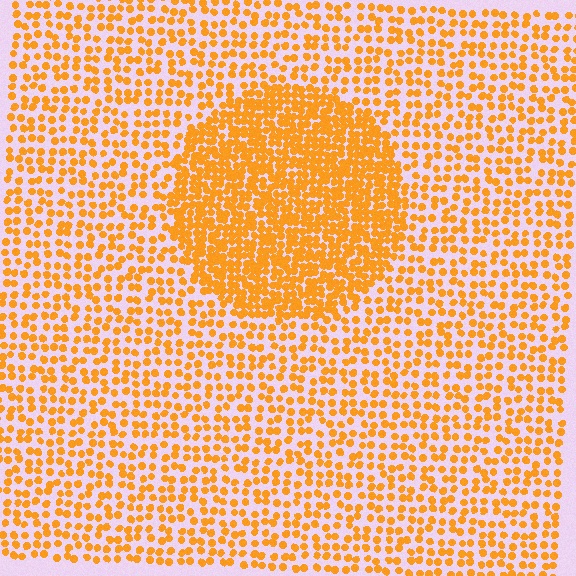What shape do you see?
I see a circle.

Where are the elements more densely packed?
The elements are more densely packed inside the circle boundary.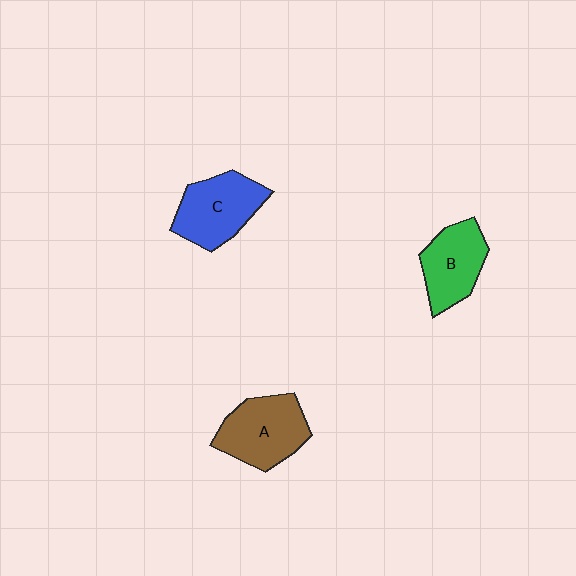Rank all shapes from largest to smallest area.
From largest to smallest: A (brown), C (blue), B (green).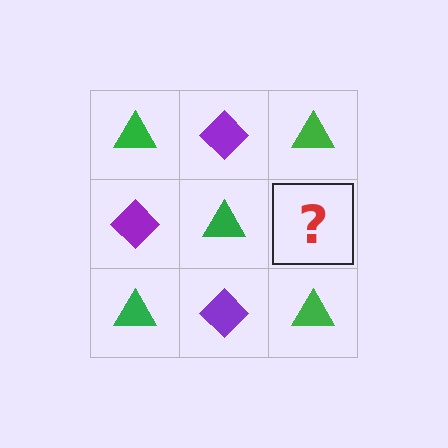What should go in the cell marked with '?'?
The missing cell should contain a purple diamond.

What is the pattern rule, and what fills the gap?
The rule is that it alternates green triangle and purple diamond in a checkerboard pattern. The gap should be filled with a purple diamond.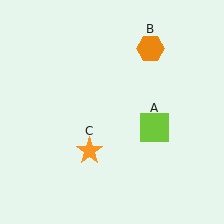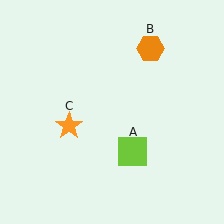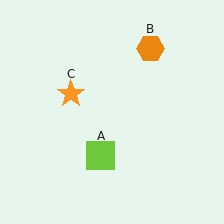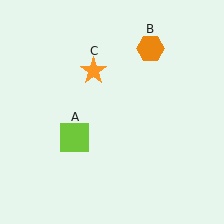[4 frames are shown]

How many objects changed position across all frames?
2 objects changed position: lime square (object A), orange star (object C).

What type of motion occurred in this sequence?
The lime square (object A), orange star (object C) rotated clockwise around the center of the scene.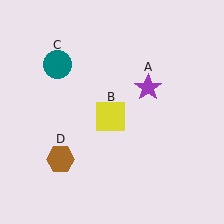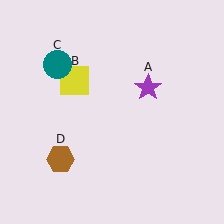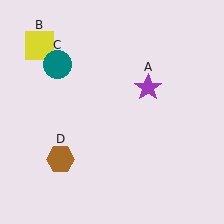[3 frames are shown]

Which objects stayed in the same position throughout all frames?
Purple star (object A) and teal circle (object C) and brown hexagon (object D) remained stationary.